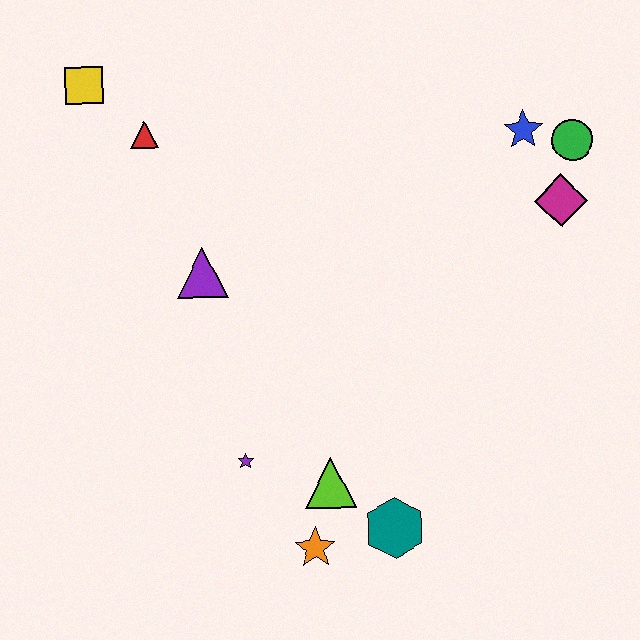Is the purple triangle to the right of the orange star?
No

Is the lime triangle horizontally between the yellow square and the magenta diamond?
Yes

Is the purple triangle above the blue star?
No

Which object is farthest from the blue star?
The orange star is farthest from the blue star.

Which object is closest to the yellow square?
The red triangle is closest to the yellow square.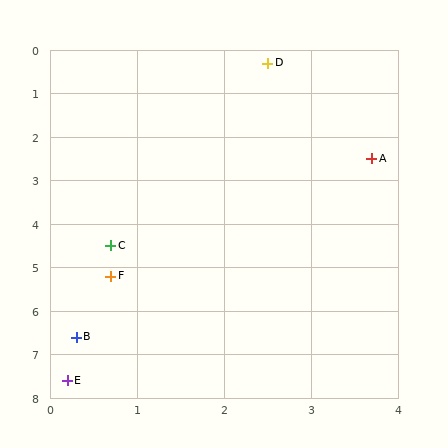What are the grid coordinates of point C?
Point C is at approximately (0.7, 4.5).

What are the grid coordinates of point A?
Point A is at approximately (3.7, 2.5).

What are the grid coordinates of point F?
Point F is at approximately (0.7, 5.2).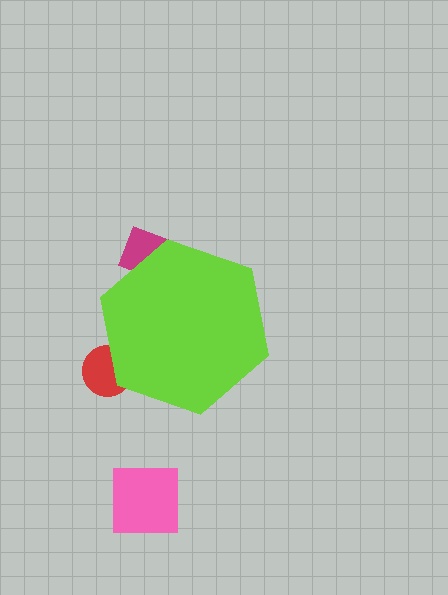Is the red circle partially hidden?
Yes, the red circle is partially hidden behind the lime hexagon.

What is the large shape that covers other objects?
A lime hexagon.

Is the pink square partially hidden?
No, the pink square is fully visible.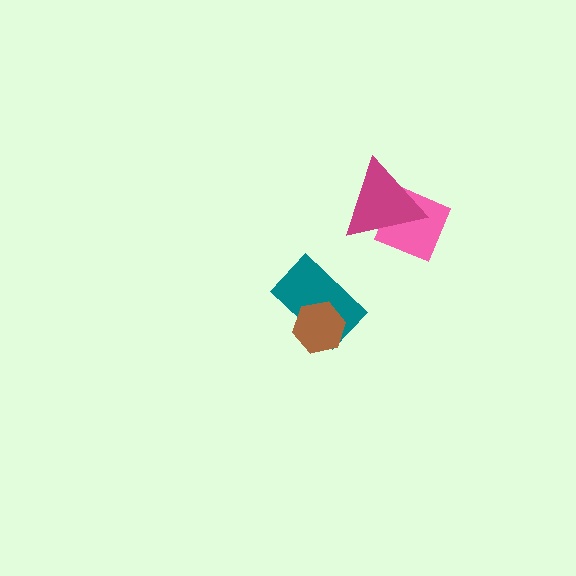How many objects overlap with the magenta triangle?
1 object overlaps with the magenta triangle.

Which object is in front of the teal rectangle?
The brown hexagon is in front of the teal rectangle.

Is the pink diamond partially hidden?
Yes, it is partially covered by another shape.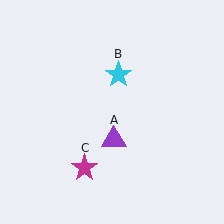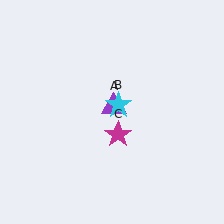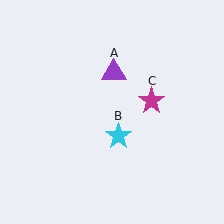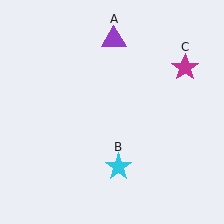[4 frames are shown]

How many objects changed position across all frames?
3 objects changed position: purple triangle (object A), cyan star (object B), magenta star (object C).